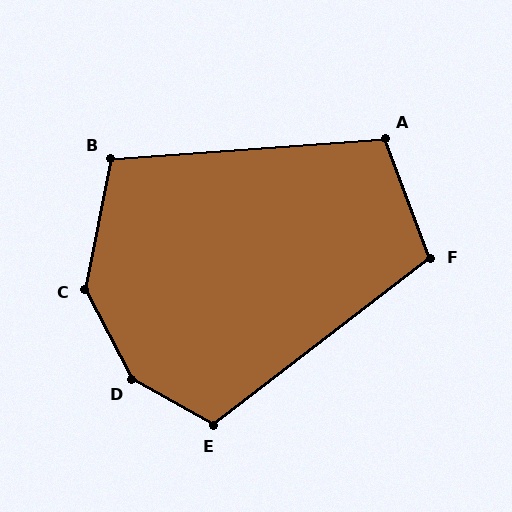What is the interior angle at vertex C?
Approximately 141 degrees (obtuse).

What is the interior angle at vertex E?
Approximately 113 degrees (obtuse).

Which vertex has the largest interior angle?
D, at approximately 147 degrees.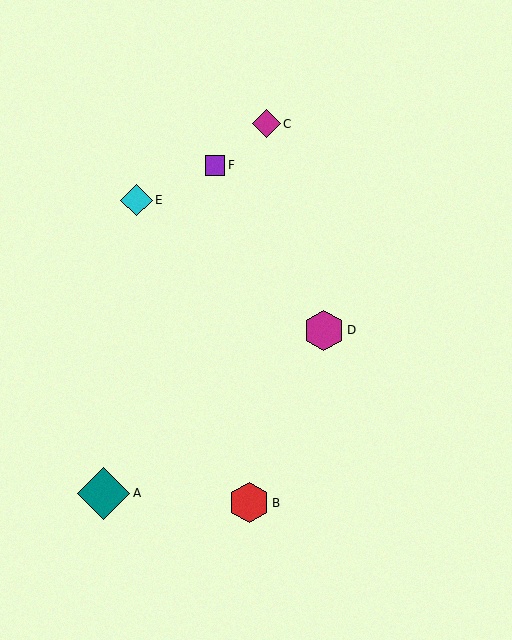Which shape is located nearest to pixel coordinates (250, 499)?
The red hexagon (labeled B) at (249, 503) is nearest to that location.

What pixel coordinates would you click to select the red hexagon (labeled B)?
Click at (249, 503) to select the red hexagon B.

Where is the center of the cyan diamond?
The center of the cyan diamond is at (136, 200).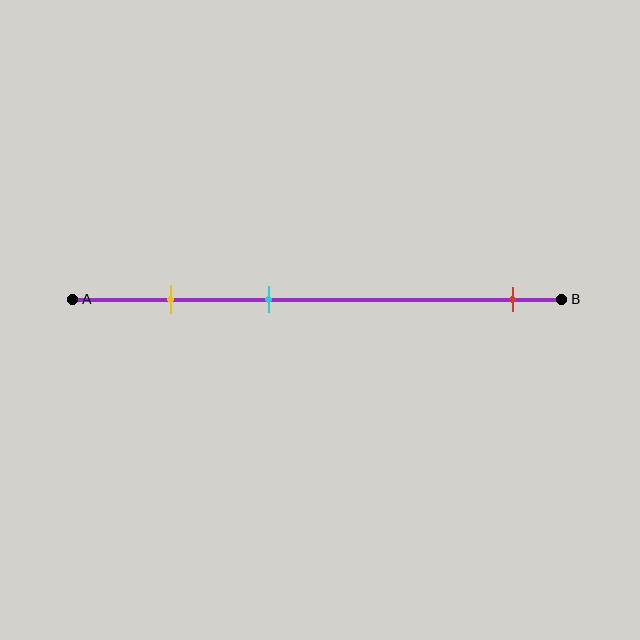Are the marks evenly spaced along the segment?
No, the marks are not evenly spaced.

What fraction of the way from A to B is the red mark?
The red mark is approximately 90% (0.9) of the way from A to B.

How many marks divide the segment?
There are 3 marks dividing the segment.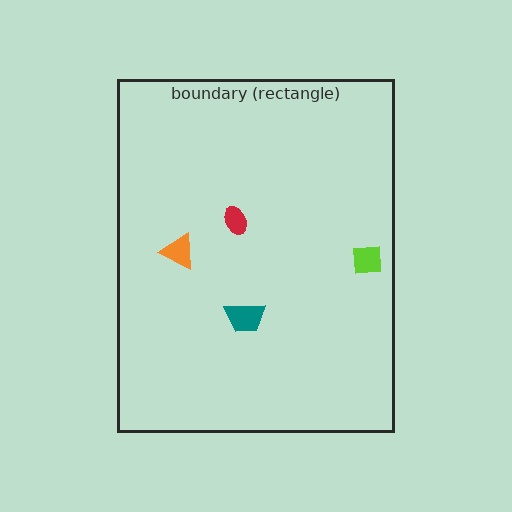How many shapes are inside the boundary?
4 inside, 0 outside.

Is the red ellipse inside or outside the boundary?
Inside.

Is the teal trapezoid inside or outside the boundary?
Inside.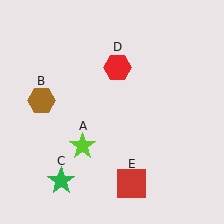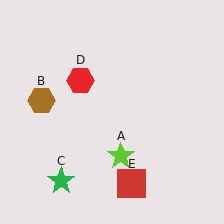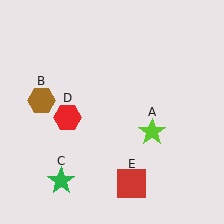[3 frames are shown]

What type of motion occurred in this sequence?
The lime star (object A), red hexagon (object D) rotated counterclockwise around the center of the scene.